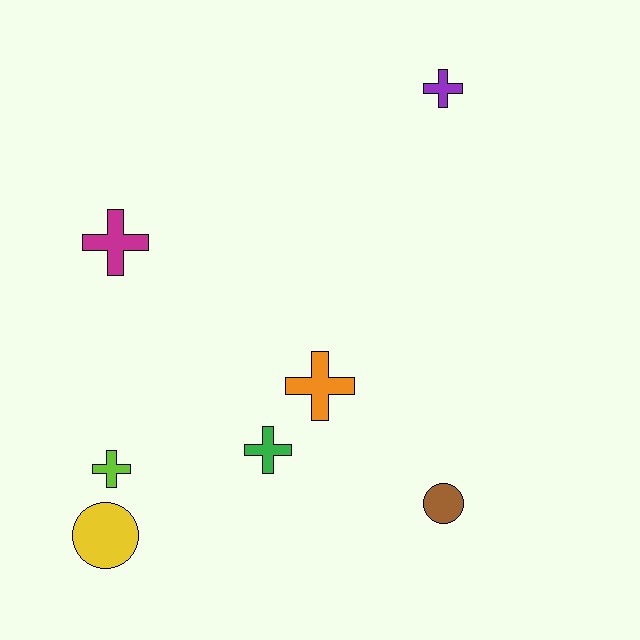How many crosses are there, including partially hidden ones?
There are 5 crosses.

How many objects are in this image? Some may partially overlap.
There are 7 objects.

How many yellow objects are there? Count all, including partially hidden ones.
There is 1 yellow object.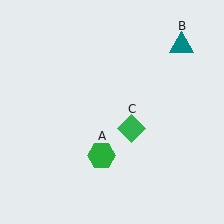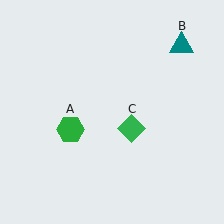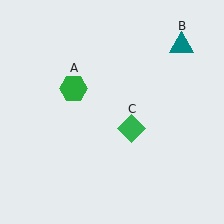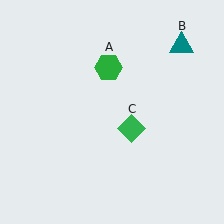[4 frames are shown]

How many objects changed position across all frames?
1 object changed position: green hexagon (object A).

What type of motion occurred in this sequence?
The green hexagon (object A) rotated clockwise around the center of the scene.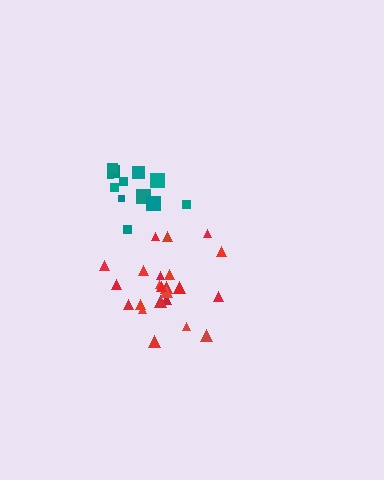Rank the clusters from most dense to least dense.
teal, red.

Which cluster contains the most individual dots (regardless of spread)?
Red (23).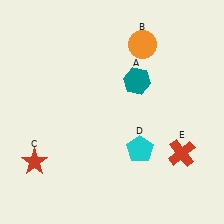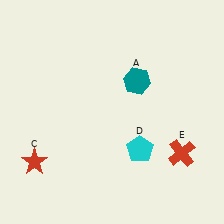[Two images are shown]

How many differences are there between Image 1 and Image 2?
There is 1 difference between the two images.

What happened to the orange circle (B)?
The orange circle (B) was removed in Image 2. It was in the top-right area of Image 1.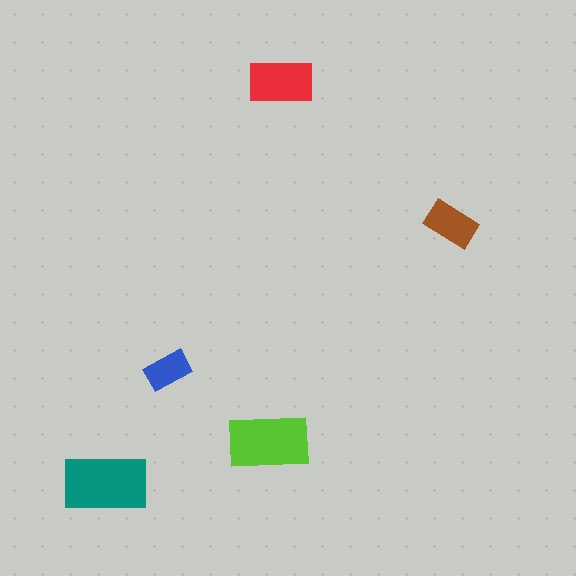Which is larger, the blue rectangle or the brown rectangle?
The brown one.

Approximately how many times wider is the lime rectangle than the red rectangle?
About 1.5 times wider.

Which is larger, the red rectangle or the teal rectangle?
The teal one.